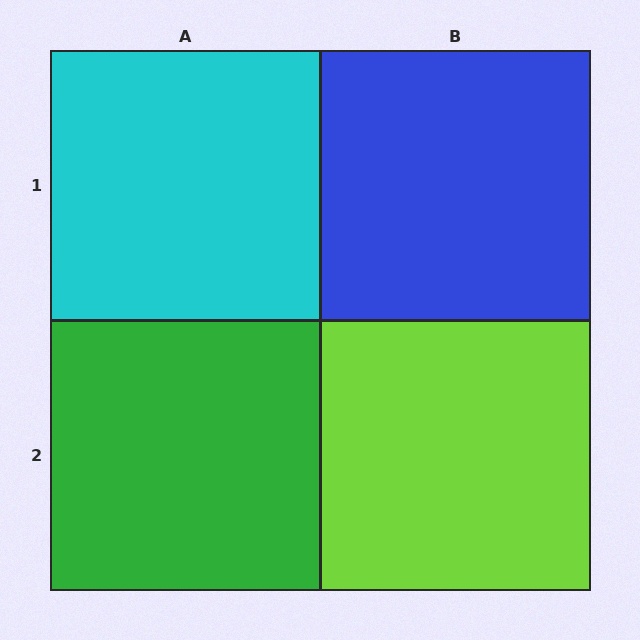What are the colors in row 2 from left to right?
Green, lime.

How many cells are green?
1 cell is green.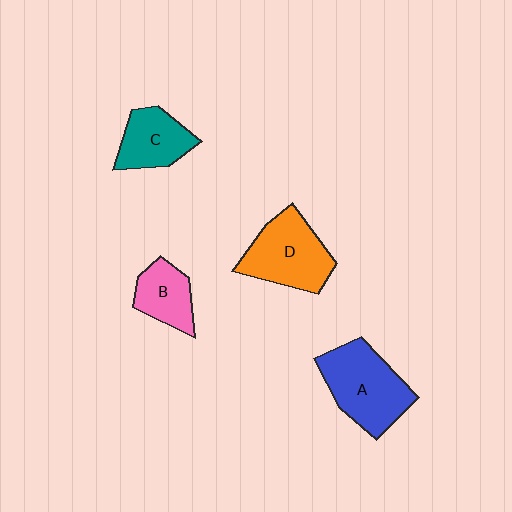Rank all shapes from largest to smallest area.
From largest to smallest: A (blue), D (orange), C (teal), B (pink).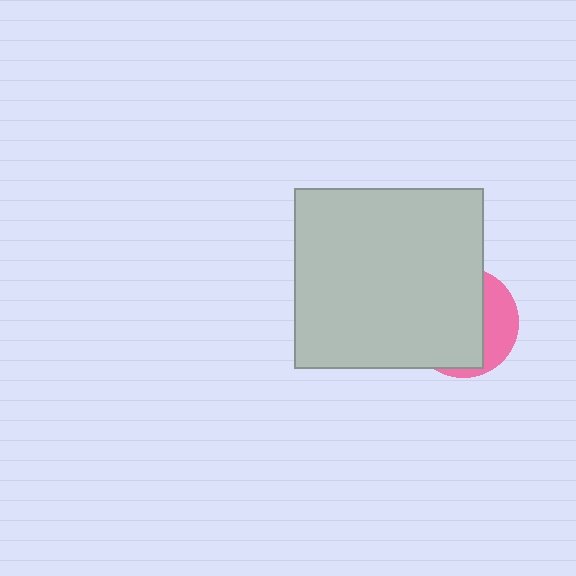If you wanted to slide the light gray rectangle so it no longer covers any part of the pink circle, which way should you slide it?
Slide it left — that is the most direct way to separate the two shapes.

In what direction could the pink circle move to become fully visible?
The pink circle could move right. That would shift it out from behind the light gray rectangle entirely.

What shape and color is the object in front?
The object in front is a light gray rectangle.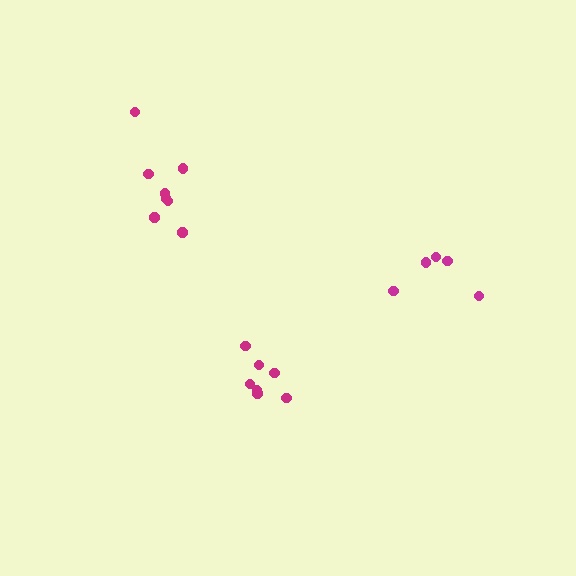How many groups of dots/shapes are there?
There are 3 groups.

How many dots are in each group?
Group 1: 8 dots, Group 2: 5 dots, Group 3: 7 dots (20 total).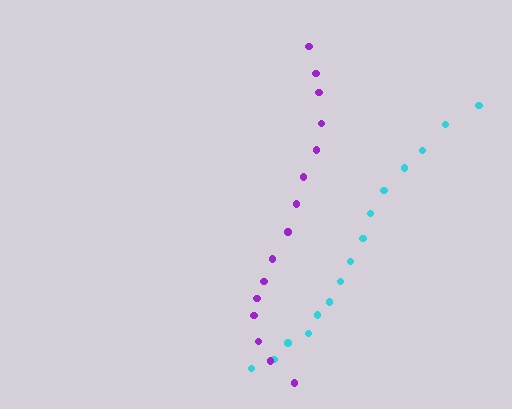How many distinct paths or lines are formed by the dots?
There are 2 distinct paths.